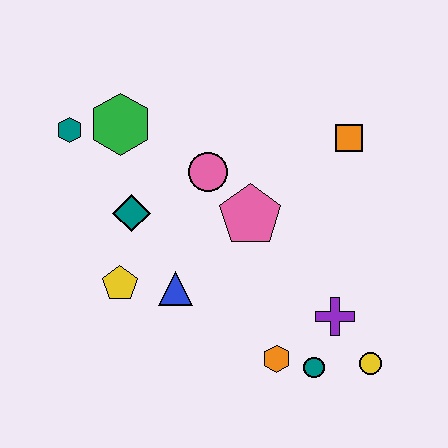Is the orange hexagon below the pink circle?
Yes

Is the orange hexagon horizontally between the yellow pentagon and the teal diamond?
No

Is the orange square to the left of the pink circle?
No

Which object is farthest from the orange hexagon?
The teal hexagon is farthest from the orange hexagon.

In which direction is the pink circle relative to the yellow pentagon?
The pink circle is above the yellow pentagon.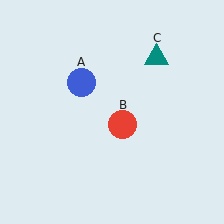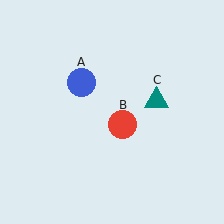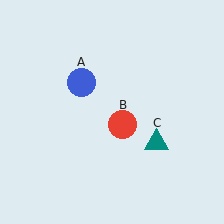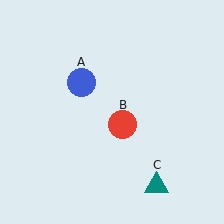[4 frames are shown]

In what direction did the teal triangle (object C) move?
The teal triangle (object C) moved down.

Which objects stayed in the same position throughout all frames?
Blue circle (object A) and red circle (object B) remained stationary.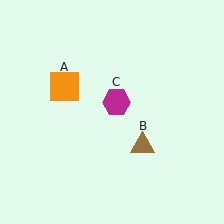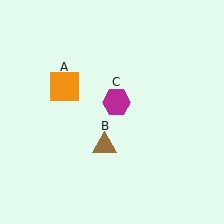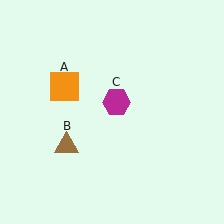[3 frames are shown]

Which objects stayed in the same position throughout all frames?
Orange square (object A) and magenta hexagon (object C) remained stationary.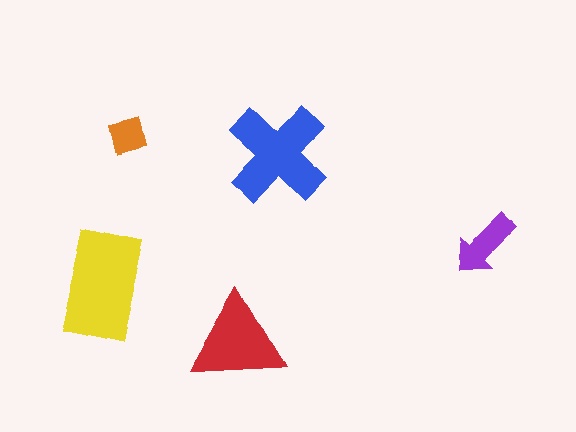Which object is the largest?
The yellow rectangle.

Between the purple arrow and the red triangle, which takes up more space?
The red triangle.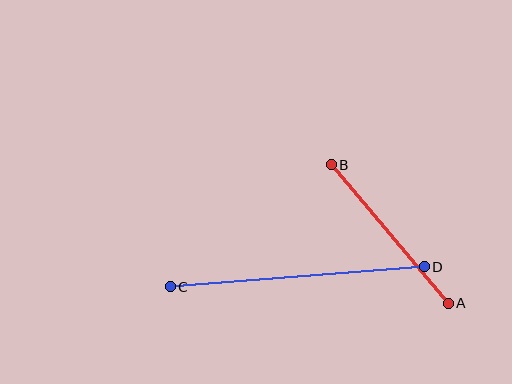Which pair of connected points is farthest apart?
Points C and D are farthest apart.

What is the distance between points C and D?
The distance is approximately 255 pixels.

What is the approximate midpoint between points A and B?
The midpoint is at approximately (390, 234) pixels.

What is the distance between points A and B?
The distance is approximately 181 pixels.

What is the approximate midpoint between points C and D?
The midpoint is at approximately (297, 277) pixels.